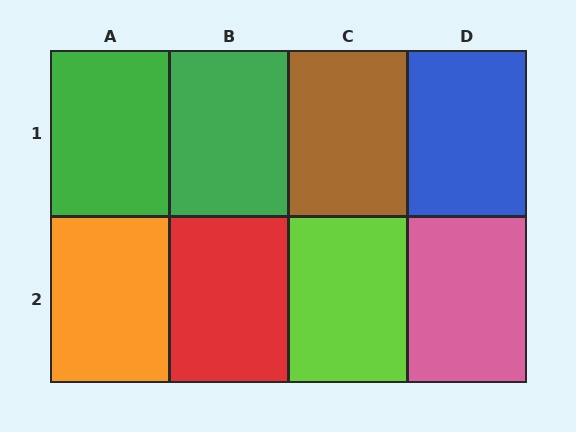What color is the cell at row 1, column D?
Blue.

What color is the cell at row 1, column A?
Green.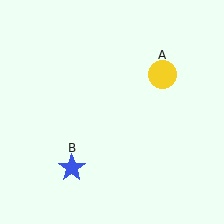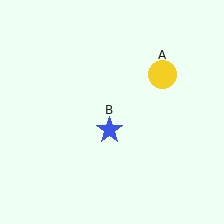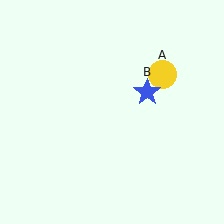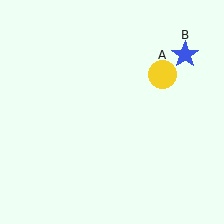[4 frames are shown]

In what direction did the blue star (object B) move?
The blue star (object B) moved up and to the right.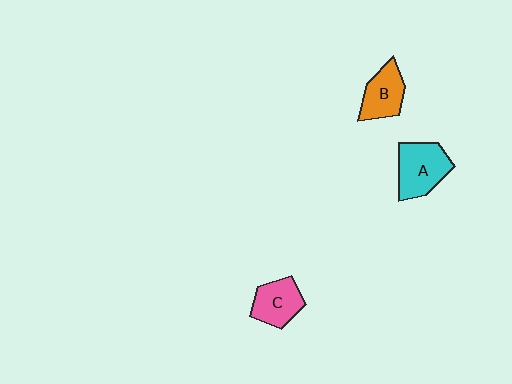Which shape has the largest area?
Shape A (cyan).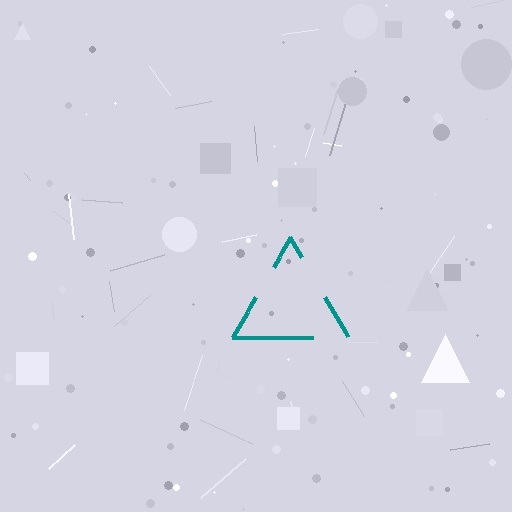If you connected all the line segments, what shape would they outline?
They would outline a triangle.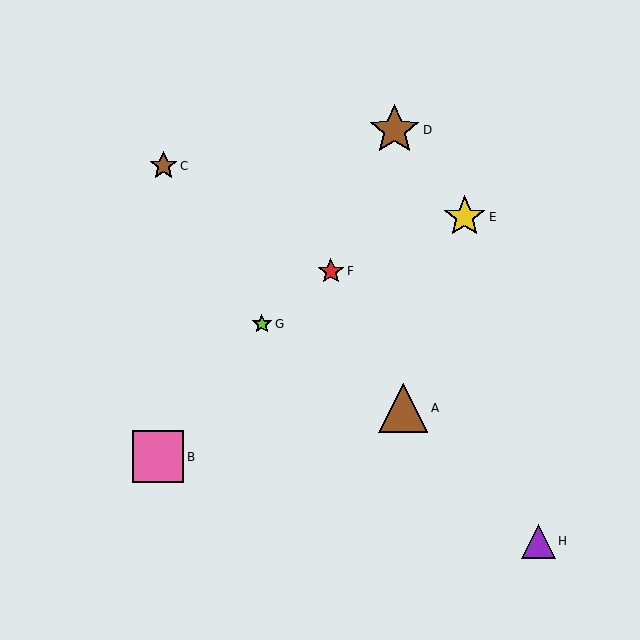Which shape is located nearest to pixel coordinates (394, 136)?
The brown star (labeled D) at (395, 130) is nearest to that location.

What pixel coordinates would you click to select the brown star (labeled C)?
Click at (164, 166) to select the brown star C.